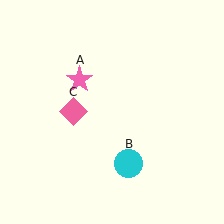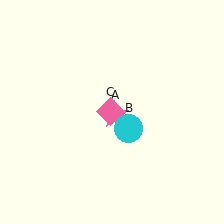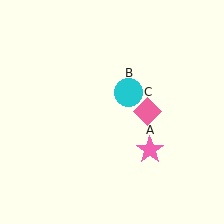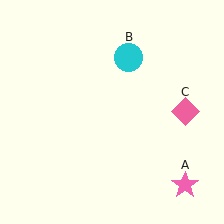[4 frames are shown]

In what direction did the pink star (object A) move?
The pink star (object A) moved down and to the right.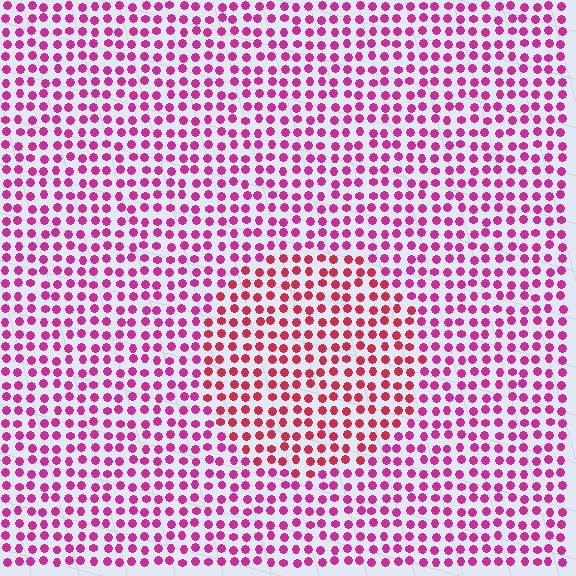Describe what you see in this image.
The image is filled with small magenta elements in a uniform arrangement. A circle-shaped region is visible where the elements are tinted to a slightly different hue, forming a subtle color boundary.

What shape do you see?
I see a circle.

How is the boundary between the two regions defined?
The boundary is defined purely by a slight shift in hue (about 29 degrees). Spacing, size, and orientation are identical on both sides.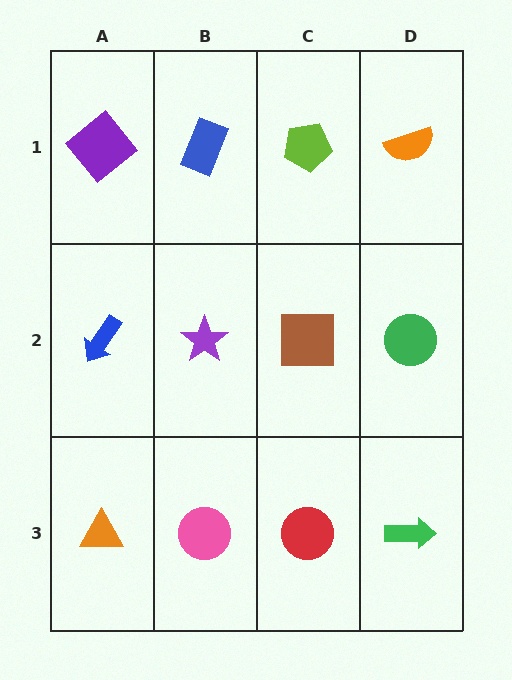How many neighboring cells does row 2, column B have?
4.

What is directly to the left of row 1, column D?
A lime pentagon.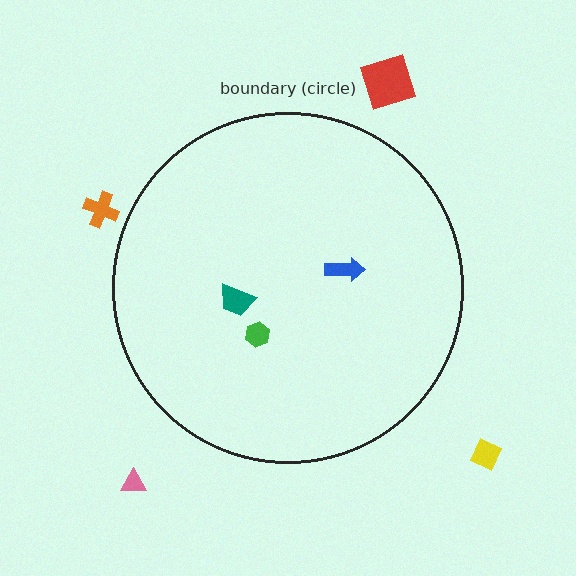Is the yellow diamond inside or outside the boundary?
Outside.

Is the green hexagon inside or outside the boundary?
Inside.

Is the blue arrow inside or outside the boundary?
Inside.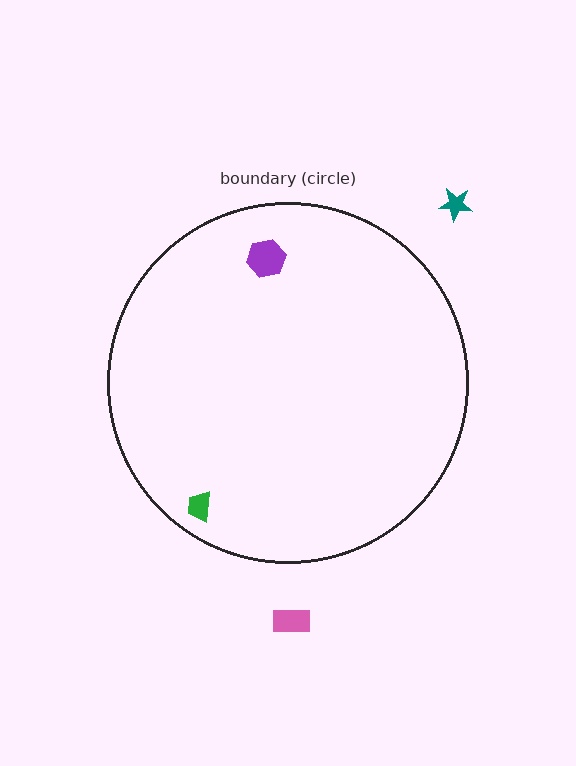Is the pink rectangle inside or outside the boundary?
Outside.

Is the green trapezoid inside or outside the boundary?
Inside.